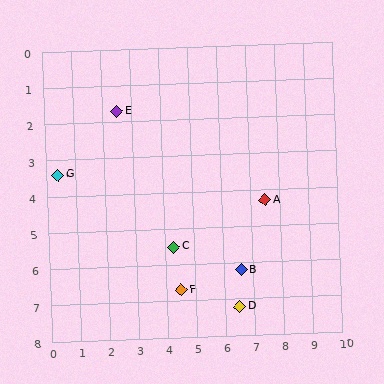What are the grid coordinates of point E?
Point E is at approximately (2.5, 1.7).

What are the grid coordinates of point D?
Point D is at approximately (6.5, 7.2).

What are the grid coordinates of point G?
Point G is at approximately (0.4, 3.4).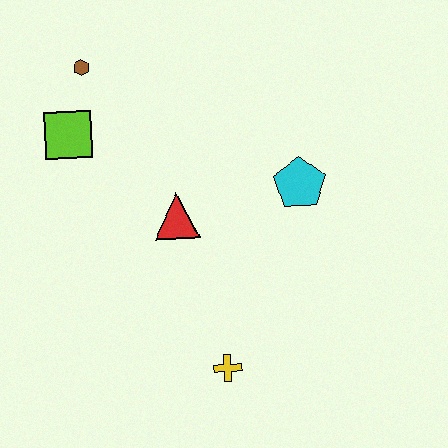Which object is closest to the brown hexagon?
The lime square is closest to the brown hexagon.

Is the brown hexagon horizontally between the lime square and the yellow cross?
Yes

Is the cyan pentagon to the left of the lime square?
No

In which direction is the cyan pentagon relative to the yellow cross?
The cyan pentagon is above the yellow cross.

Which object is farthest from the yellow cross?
The brown hexagon is farthest from the yellow cross.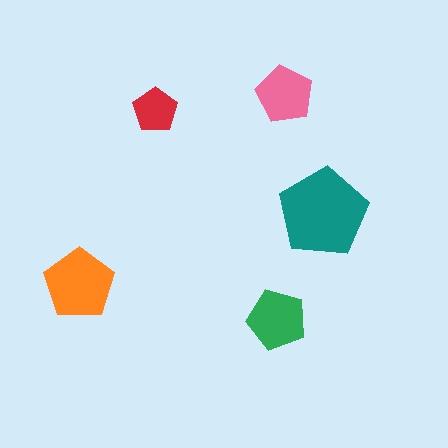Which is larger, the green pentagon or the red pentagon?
The green one.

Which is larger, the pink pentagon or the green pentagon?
The green one.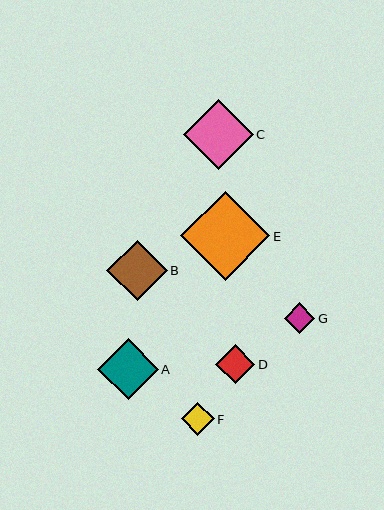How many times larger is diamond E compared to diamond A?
Diamond E is approximately 1.5 times the size of diamond A.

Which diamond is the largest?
Diamond E is the largest with a size of approximately 89 pixels.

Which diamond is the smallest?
Diamond G is the smallest with a size of approximately 31 pixels.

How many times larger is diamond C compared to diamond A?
Diamond C is approximately 1.2 times the size of diamond A.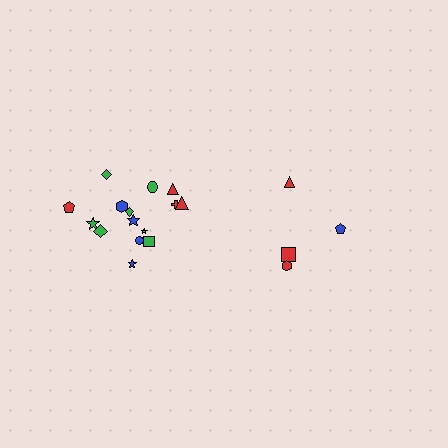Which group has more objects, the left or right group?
The left group.